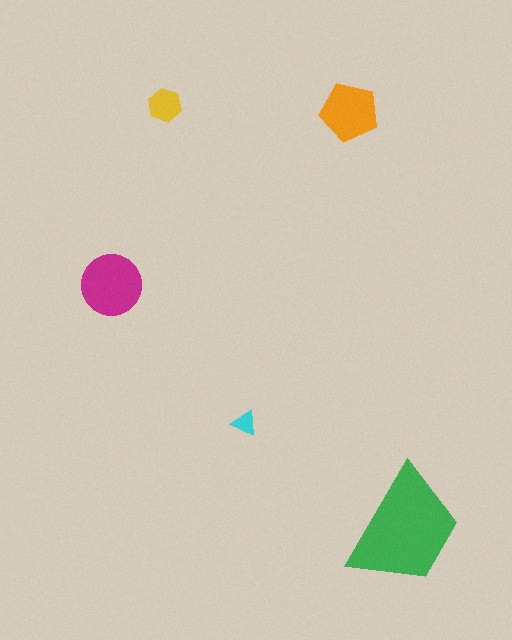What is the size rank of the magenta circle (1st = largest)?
2nd.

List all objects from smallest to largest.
The cyan triangle, the yellow hexagon, the orange pentagon, the magenta circle, the green trapezoid.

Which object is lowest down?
The green trapezoid is bottommost.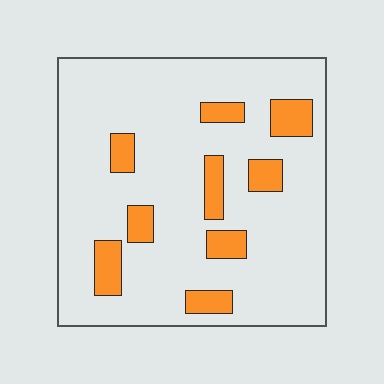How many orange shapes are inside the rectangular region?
9.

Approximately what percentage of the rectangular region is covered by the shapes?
Approximately 15%.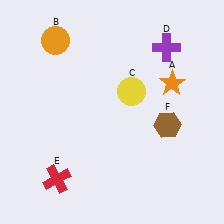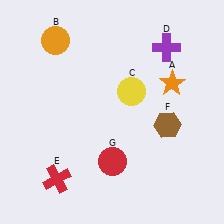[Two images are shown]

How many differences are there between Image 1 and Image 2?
There is 1 difference between the two images.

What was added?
A red circle (G) was added in Image 2.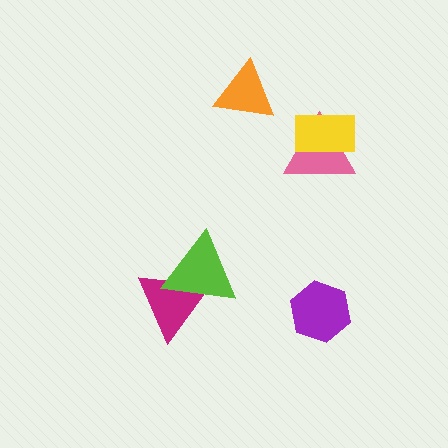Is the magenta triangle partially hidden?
Yes, it is partially covered by another shape.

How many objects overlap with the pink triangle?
1 object overlaps with the pink triangle.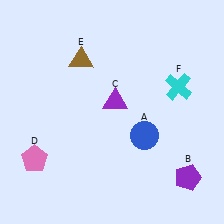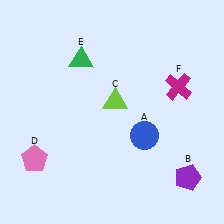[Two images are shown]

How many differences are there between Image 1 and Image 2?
There are 3 differences between the two images.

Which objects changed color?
C changed from purple to lime. E changed from brown to green. F changed from cyan to magenta.